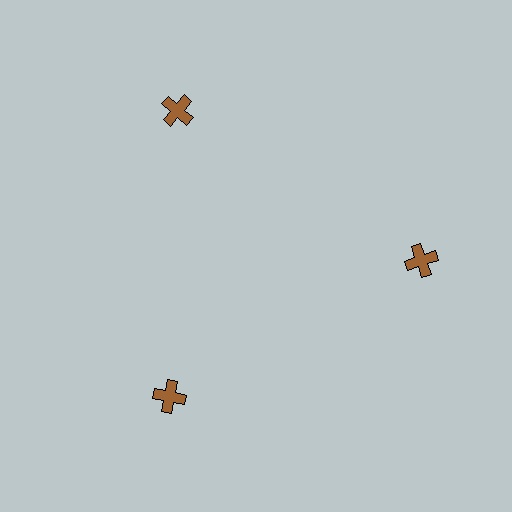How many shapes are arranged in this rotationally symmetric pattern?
There are 3 shapes, arranged in 3 groups of 1.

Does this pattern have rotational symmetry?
Yes, this pattern has 3-fold rotational symmetry. It looks the same after rotating 120 degrees around the center.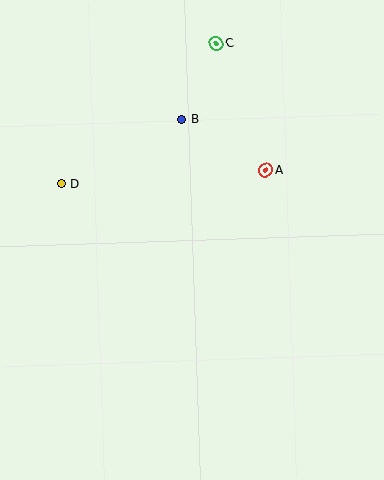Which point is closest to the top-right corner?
Point C is closest to the top-right corner.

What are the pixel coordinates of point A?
Point A is at (266, 170).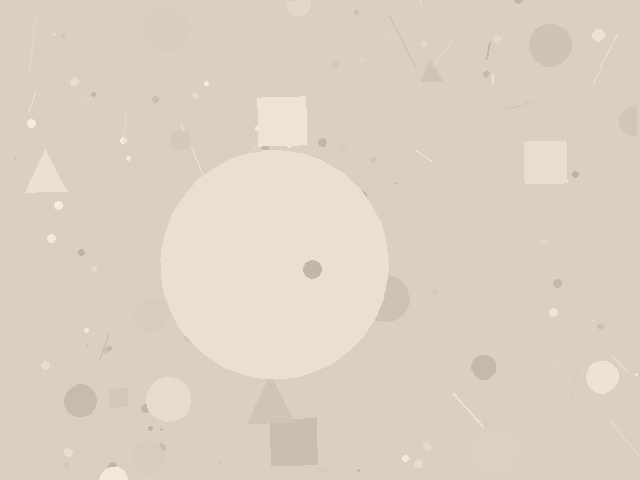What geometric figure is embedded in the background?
A circle is embedded in the background.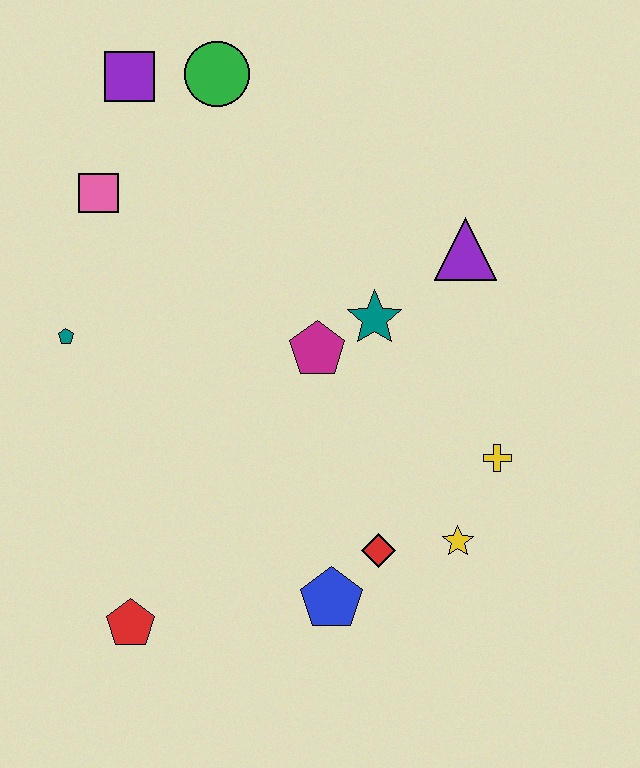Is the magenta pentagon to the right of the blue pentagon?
No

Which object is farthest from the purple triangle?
The red pentagon is farthest from the purple triangle.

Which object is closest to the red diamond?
The blue pentagon is closest to the red diamond.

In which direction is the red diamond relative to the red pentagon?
The red diamond is to the right of the red pentagon.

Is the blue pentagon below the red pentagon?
No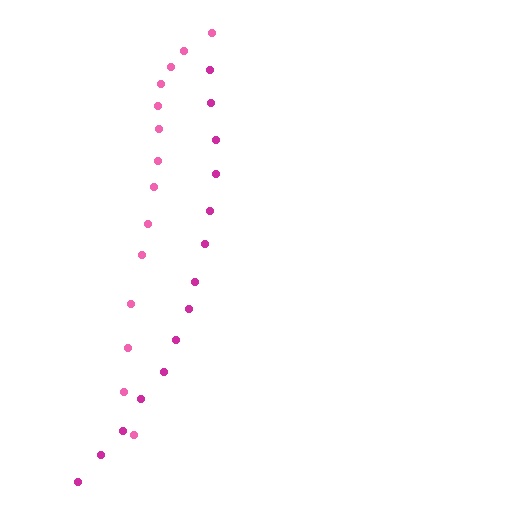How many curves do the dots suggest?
There are 2 distinct paths.